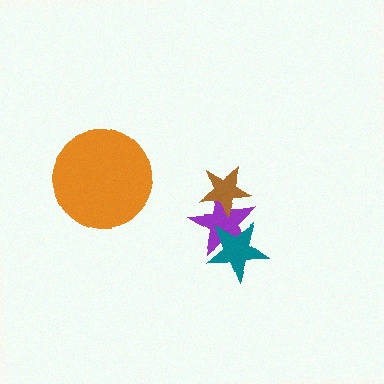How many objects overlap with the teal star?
1 object overlaps with the teal star.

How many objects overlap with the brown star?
1 object overlaps with the brown star.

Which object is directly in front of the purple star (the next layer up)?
The teal star is directly in front of the purple star.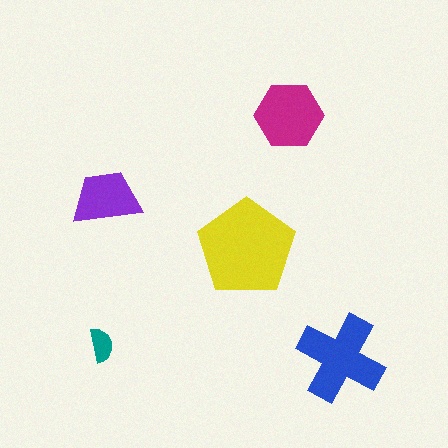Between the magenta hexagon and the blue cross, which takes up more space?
The blue cross.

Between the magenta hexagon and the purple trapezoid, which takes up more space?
The magenta hexagon.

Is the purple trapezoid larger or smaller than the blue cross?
Smaller.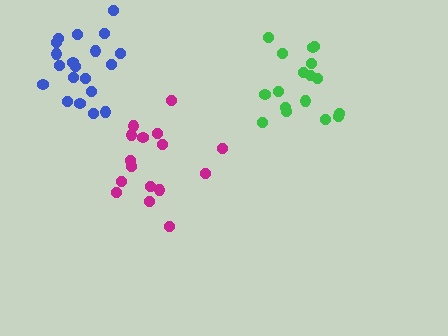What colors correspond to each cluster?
The clusters are colored: green, magenta, blue.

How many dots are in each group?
Group 1: 17 dots, Group 2: 16 dots, Group 3: 20 dots (53 total).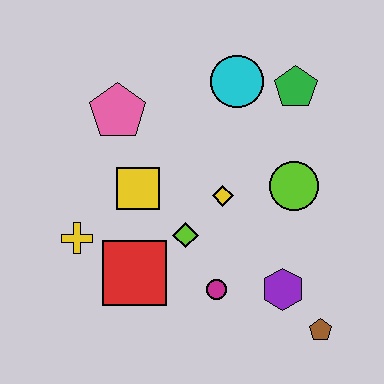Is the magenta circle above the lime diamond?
No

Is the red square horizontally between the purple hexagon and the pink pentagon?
Yes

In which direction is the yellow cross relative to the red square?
The yellow cross is to the left of the red square.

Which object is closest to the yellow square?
The lime diamond is closest to the yellow square.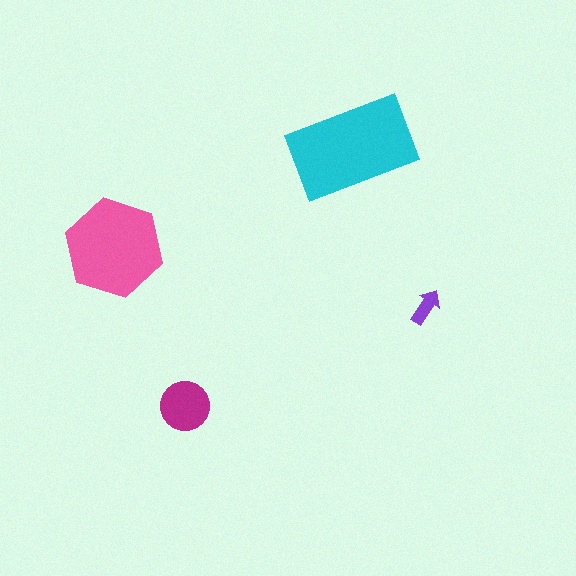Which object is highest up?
The cyan rectangle is topmost.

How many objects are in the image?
There are 4 objects in the image.